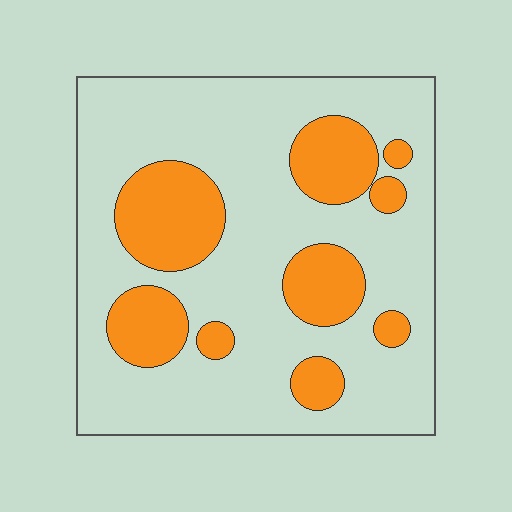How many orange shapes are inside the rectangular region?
9.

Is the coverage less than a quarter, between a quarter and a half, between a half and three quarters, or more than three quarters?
Between a quarter and a half.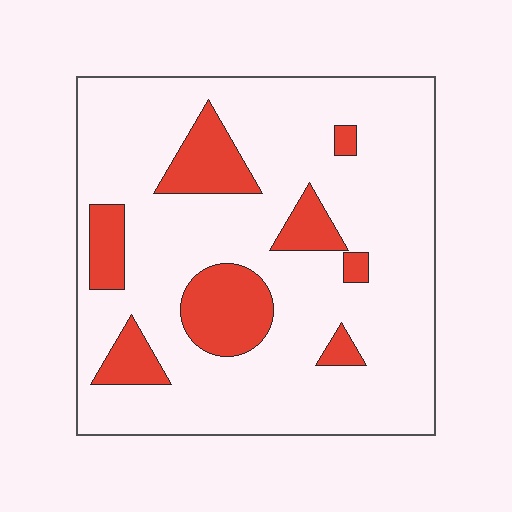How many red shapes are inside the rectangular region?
8.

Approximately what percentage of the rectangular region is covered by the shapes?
Approximately 20%.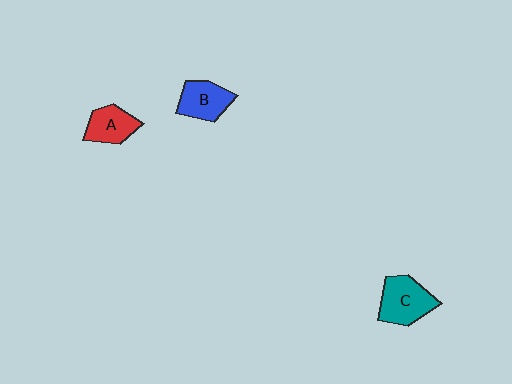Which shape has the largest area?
Shape C (teal).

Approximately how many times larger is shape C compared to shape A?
Approximately 1.3 times.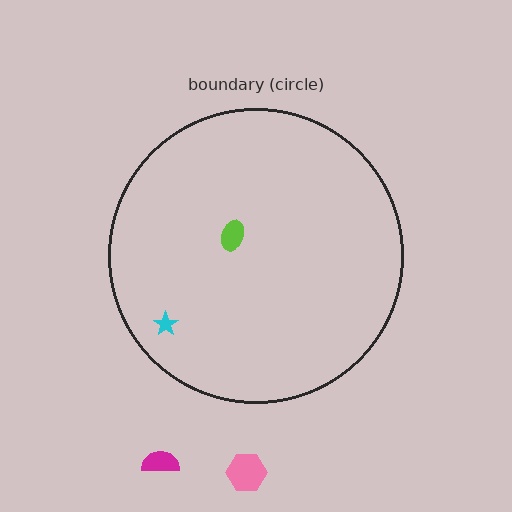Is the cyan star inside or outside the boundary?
Inside.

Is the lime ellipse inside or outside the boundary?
Inside.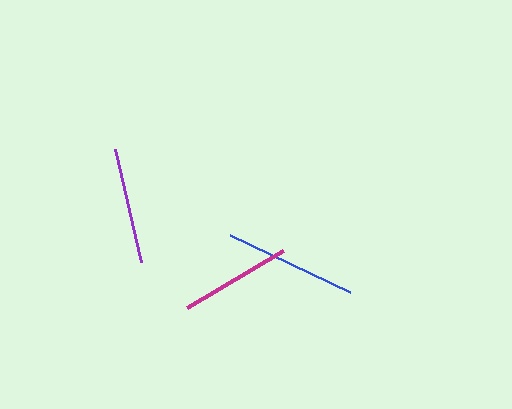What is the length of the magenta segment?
The magenta segment is approximately 111 pixels long.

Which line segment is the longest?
The blue line is the longest at approximately 133 pixels.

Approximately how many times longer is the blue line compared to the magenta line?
The blue line is approximately 1.2 times the length of the magenta line.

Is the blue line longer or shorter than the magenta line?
The blue line is longer than the magenta line.